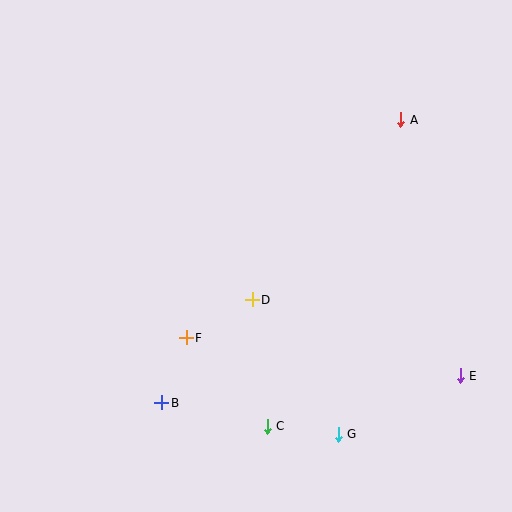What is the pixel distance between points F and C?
The distance between F and C is 120 pixels.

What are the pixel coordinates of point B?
Point B is at (162, 403).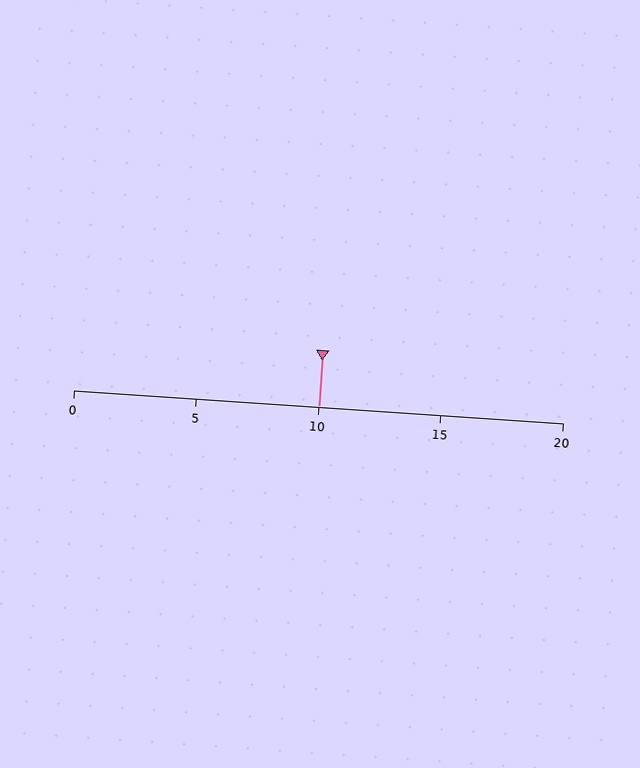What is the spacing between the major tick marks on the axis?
The major ticks are spaced 5 apart.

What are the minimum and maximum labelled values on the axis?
The axis runs from 0 to 20.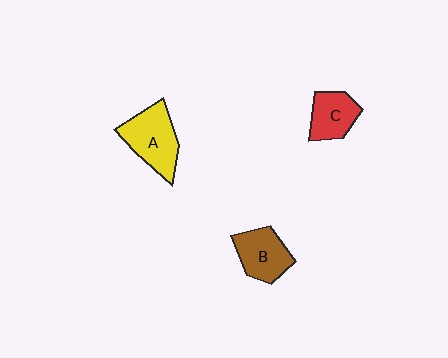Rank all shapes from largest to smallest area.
From largest to smallest: A (yellow), B (brown), C (red).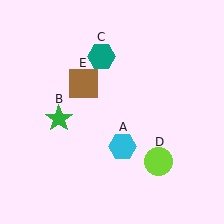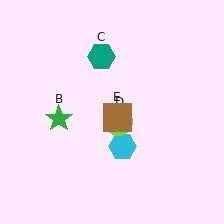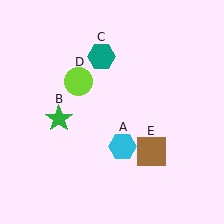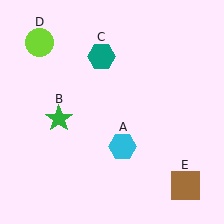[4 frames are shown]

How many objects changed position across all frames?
2 objects changed position: lime circle (object D), brown square (object E).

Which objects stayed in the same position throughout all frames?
Cyan hexagon (object A) and green star (object B) and teal hexagon (object C) remained stationary.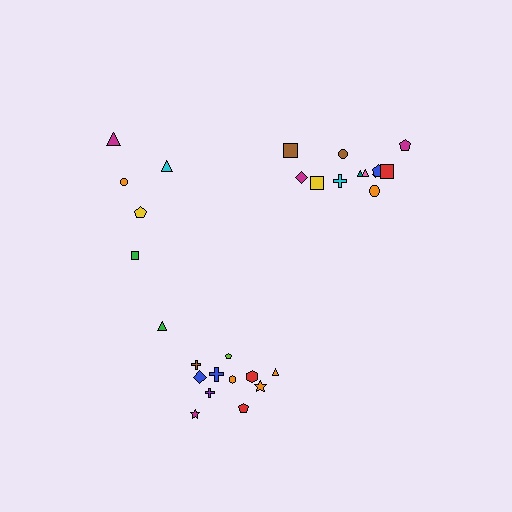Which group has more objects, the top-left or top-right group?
The top-right group.